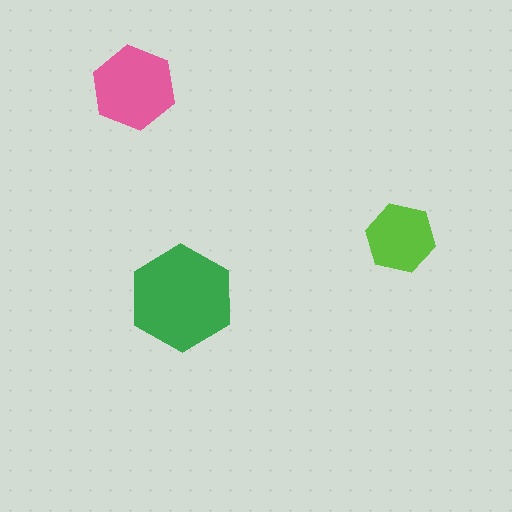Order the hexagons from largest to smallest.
the green one, the pink one, the lime one.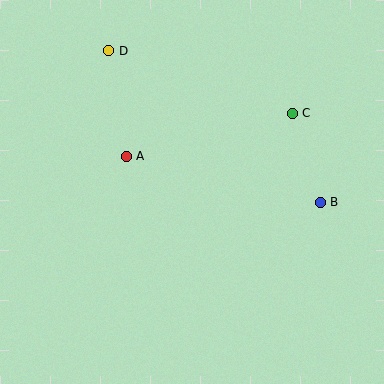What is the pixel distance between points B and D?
The distance between B and D is 260 pixels.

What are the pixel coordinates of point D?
Point D is at (109, 51).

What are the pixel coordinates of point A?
Point A is at (126, 156).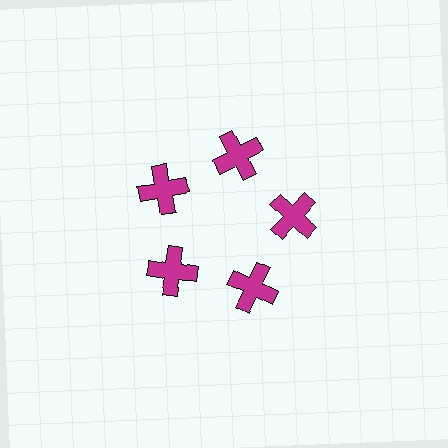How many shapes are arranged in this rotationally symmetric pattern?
There are 5 shapes, arranged in 5 groups of 1.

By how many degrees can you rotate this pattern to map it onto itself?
The pattern maps onto itself every 72 degrees of rotation.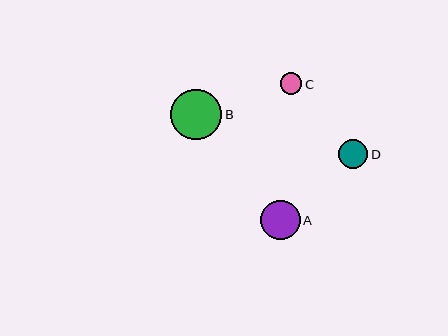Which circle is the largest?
Circle B is the largest with a size of approximately 51 pixels.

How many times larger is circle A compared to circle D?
Circle A is approximately 1.4 times the size of circle D.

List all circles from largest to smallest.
From largest to smallest: B, A, D, C.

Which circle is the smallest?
Circle C is the smallest with a size of approximately 21 pixels.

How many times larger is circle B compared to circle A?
Circle B is approximately 1.3 times the size of circle A.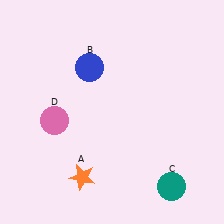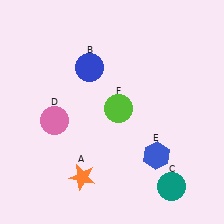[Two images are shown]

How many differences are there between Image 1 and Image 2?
There are 2 differences between the two images.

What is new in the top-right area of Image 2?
A lime circle (F) was added in the top-right area of Image 2.